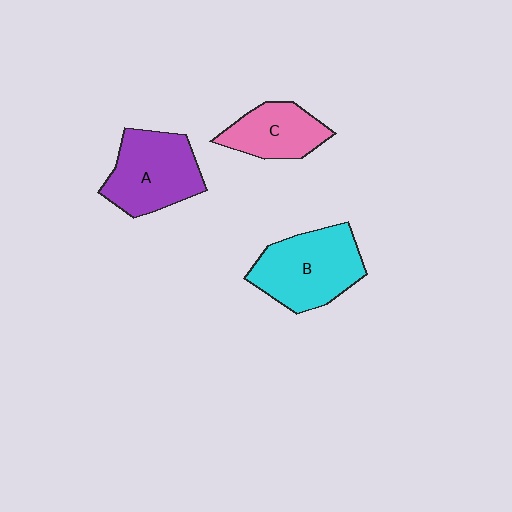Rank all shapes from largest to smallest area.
From largest to smallest: B (cyan), A (purple), C (pink).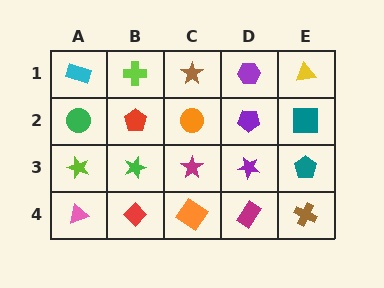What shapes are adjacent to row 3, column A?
A green circle (row 2, column A), a pink triangle (row 4, column A), a green star (row 3, column B).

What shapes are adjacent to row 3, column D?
A purple pentagon (row 2, column D), a magenta rectangle (row 4, column D), a magenta star (row 3, column C), a teal pentagon (row 3, column E).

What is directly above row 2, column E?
A yellow triangle.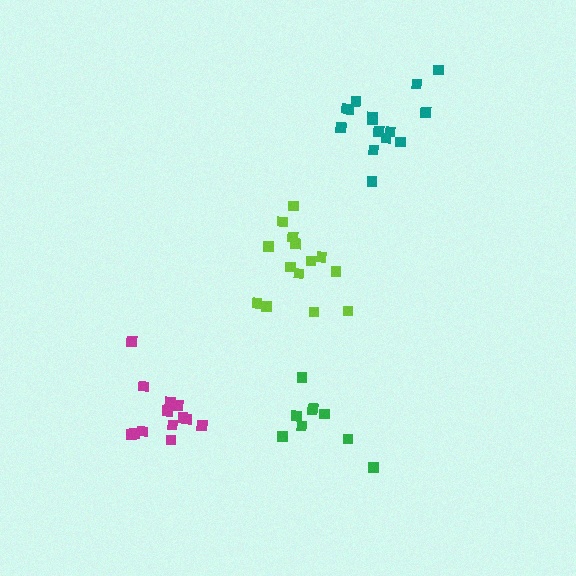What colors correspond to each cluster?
The clusters are colored: teal, lime, magenta, green.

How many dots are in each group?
Group 1: 15 dots, Group 2: 14 dots, Group 3: 13 dots, Group 4: 9 dots (51 total).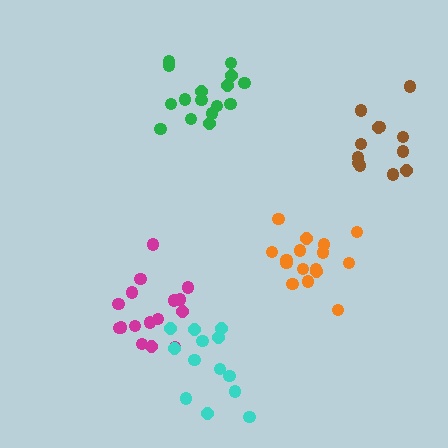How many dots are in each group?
Group 1: 12 dots, Group 2: 16 dots, Group 3: 16 dots, Group 4: 16 dots, Group 5: 13 dots (73 total).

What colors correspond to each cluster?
The clusters are colored: brown, orange, magenta, green, cyan.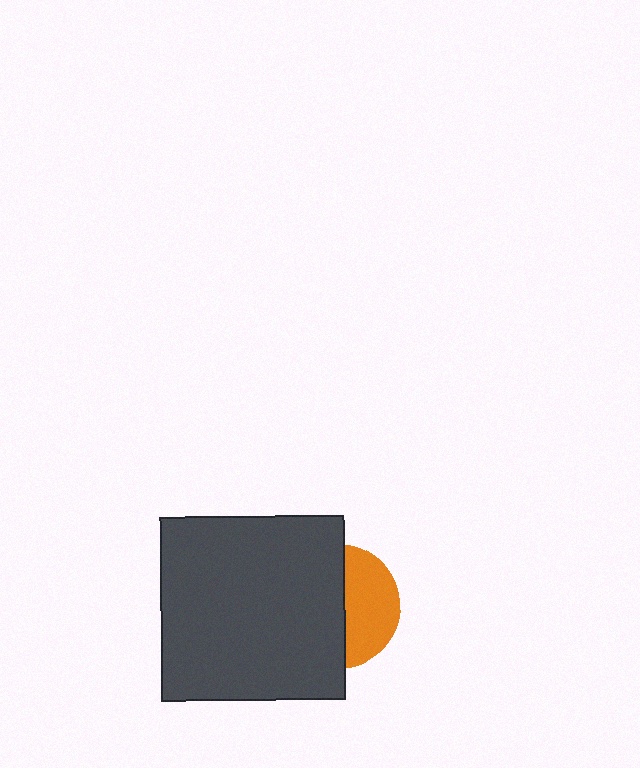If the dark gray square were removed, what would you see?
You would see the complete orange circle.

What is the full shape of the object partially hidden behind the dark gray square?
The partially hidden object is an orange circle.